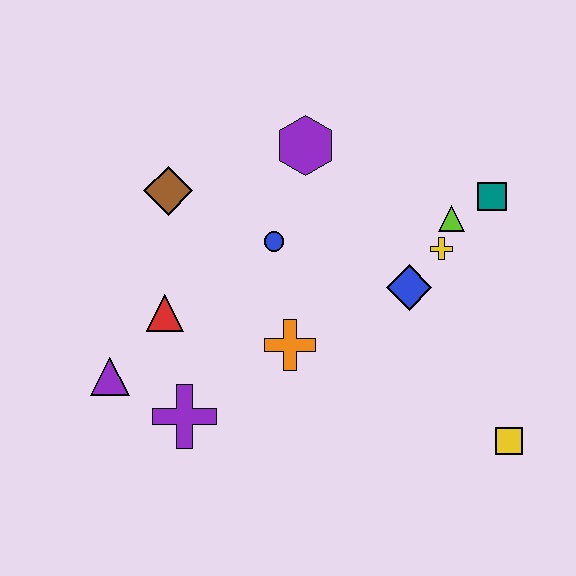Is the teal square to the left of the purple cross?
No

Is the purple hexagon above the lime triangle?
Yes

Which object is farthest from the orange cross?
The teal square is farthest from the orange cross.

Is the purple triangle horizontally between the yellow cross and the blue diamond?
No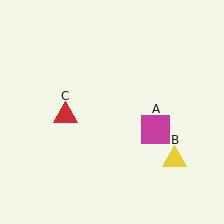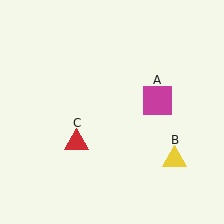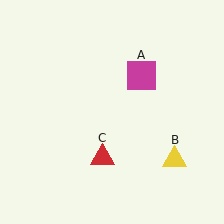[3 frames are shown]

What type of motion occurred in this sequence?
The magenta square (object A), red triangle (object C) rotated counterclockwise around the center of the scene.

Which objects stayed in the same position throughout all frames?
Yellow triangle (object B) remained stationary.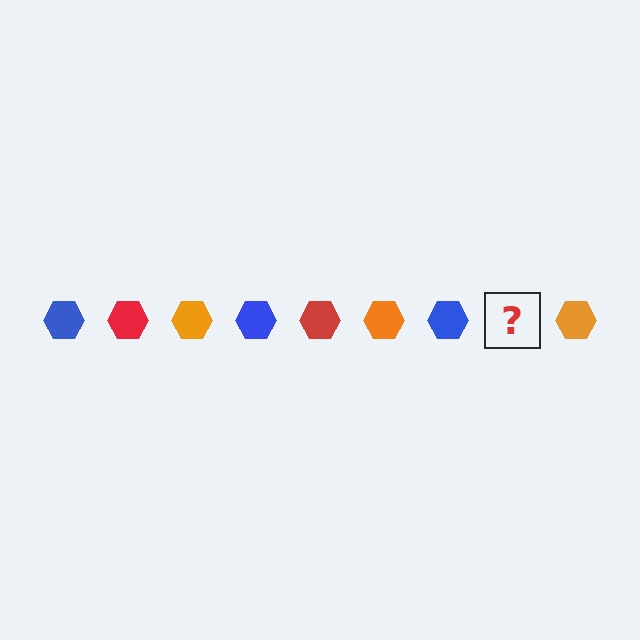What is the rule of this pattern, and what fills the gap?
The rule is that the pattern cycles through blue, red, orange hexagons. The gap should be filled with a red hexagon.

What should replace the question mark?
The question mark should be replaced with a red hexagon.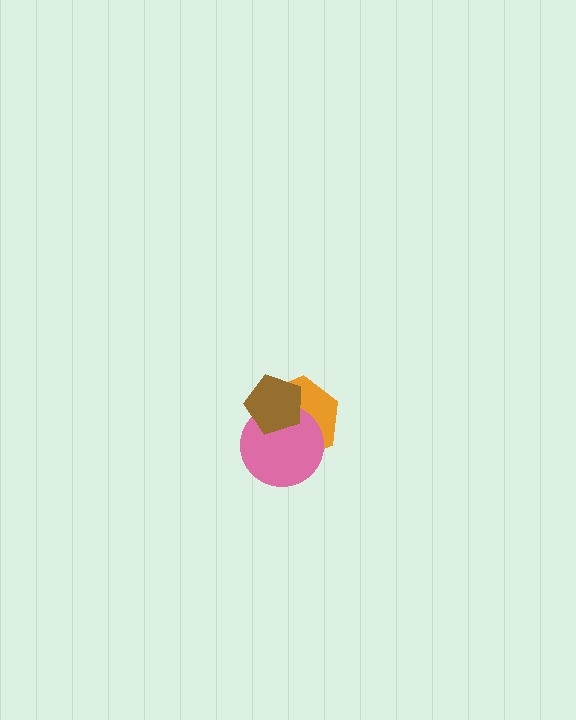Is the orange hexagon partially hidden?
Yes, it is partially covered by another shape.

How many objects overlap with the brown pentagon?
2 objects overlap with the brown pentagon.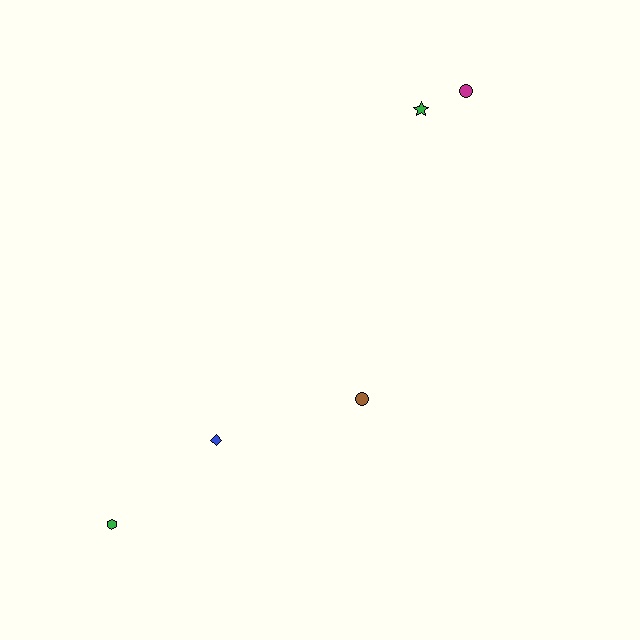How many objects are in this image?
There are 5 objects.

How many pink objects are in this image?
There are no pink objects.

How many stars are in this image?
There is 1 star.